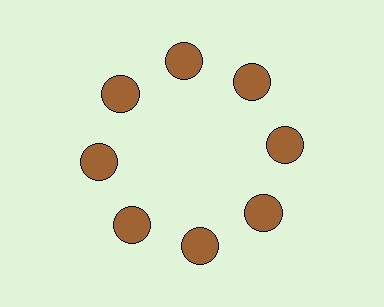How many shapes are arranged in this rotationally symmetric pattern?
There are 8 shapes, arranged in 8 groups of 1.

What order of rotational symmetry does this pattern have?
This pattern has 8-fold rotational symmetry.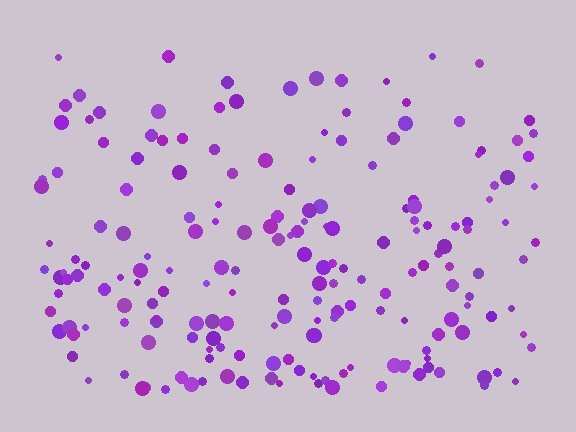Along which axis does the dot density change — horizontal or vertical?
Vertical.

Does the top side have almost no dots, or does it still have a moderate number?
Still a moderate number, just noticeably fewer than the bottom.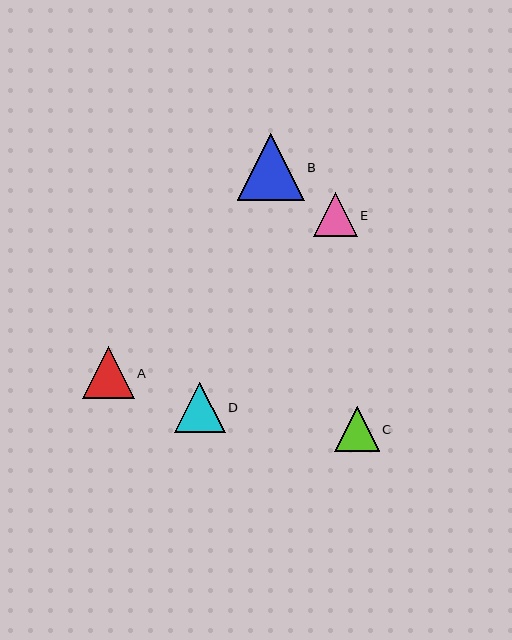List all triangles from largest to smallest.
From largest to smallest: B, A, D, C, E.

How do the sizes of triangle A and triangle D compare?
Triangle A and triangle D are approximately the same size.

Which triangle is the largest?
Triangle B is the largest with a size of approximately 67 pixels.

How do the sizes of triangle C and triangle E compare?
Triangle C and triangle E are approximately the same size.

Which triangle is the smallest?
Triangle E is the smallest with a size of approximately 44 pixels.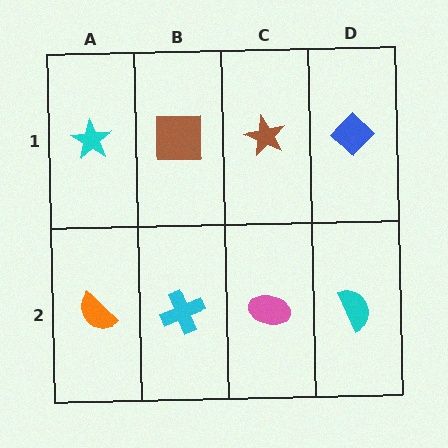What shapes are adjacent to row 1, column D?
A cyan semicircle (row 2, column D), a brown star (row 1, column C).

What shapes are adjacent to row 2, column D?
A blue diamond (row 1, column D), a pink ellipse (row 2, column C).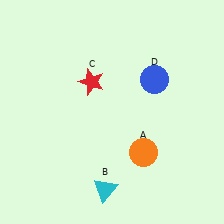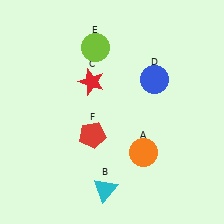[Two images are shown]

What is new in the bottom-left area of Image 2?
A red pentagon (F) was added in the bottom-left area of Image 2.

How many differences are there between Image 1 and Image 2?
There are 2 differences between the two images.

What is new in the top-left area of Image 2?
A lime circle (E) was added in the top-left area of Image 2.